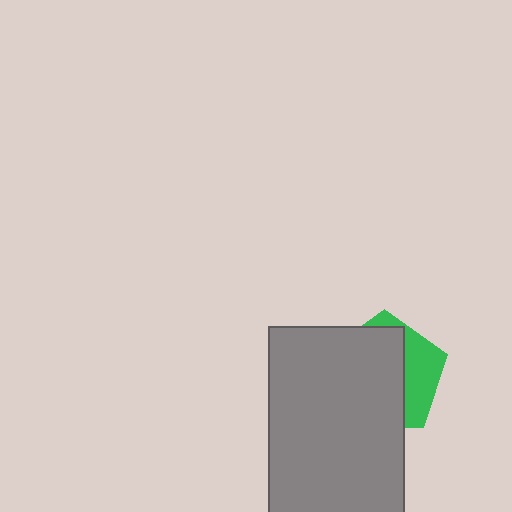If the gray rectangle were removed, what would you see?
You would see the complete green pentagon.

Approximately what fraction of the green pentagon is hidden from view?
Roughly 69% of the green pentagon is hidden behind the gray rectangle.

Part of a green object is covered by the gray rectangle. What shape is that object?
It is a pentagon.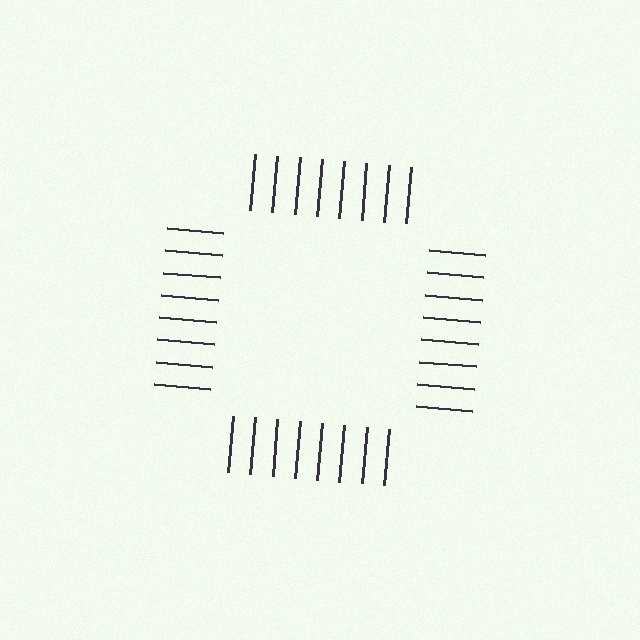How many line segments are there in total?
32 — 8 along each of the 4 edges.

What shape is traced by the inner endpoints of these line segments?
An illusory square — the line segments terminate on its edges but no continuous stroke is drawn.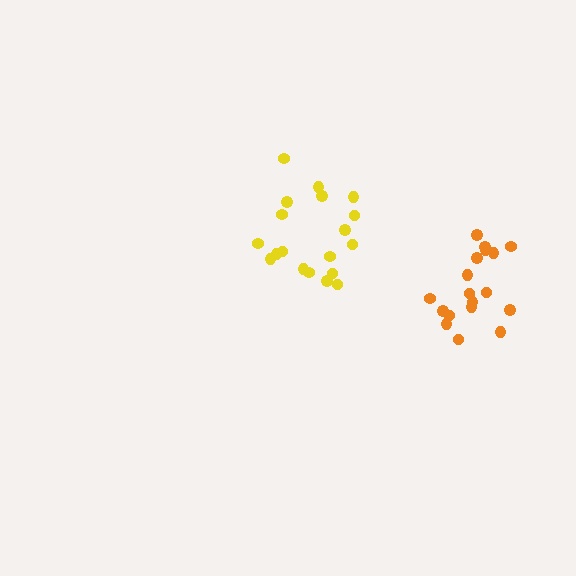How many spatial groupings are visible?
There are 2 spatial groupings.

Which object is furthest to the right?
The orange cluster is rightmost.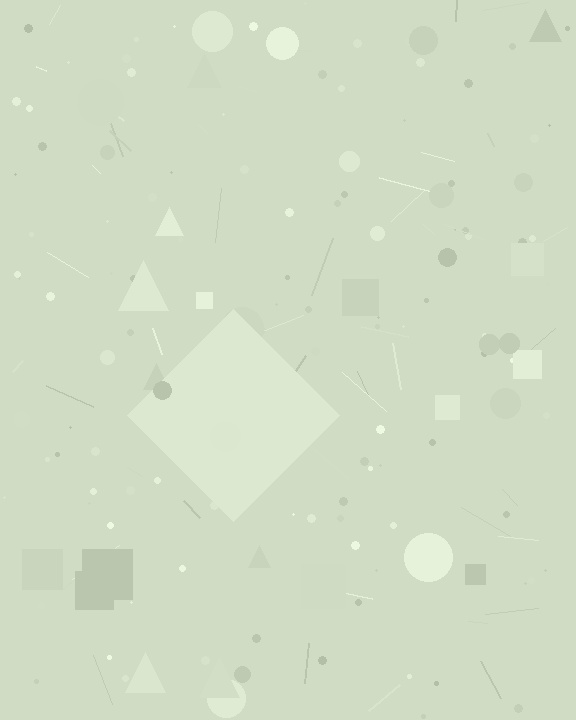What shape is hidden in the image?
A diamond is hidden in the image.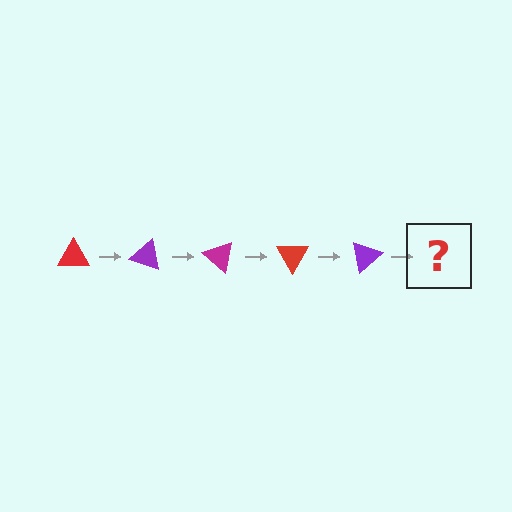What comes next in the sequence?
The next element should be a magenta triangle, rotated 100 degrees from the start.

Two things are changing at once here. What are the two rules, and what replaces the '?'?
The two rules are that it rotates 20 degrees each step and the color cycles through red, purple, and magenta. The '?' should be a magenta triangle, rotated 100 degrees from the start.